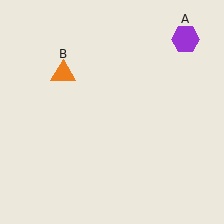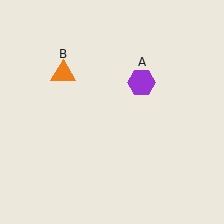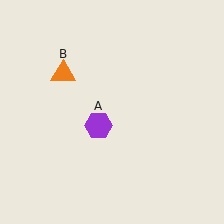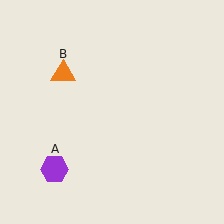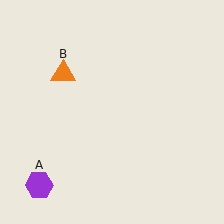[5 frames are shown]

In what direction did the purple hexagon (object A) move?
The purple hexagon (object A) moved down and to the left.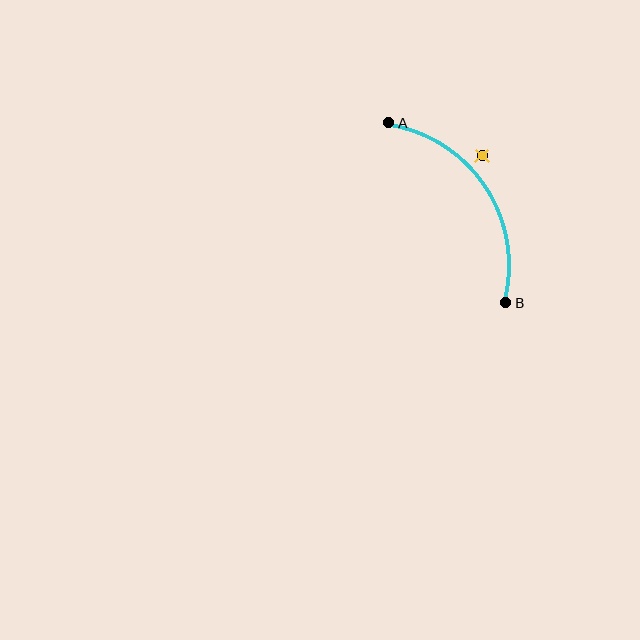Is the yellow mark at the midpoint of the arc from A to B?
No — the yellow mark does not lie on the arc at all. It sits slightly outside the curve.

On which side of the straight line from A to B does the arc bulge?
The arc bulges to the right of the straight line connecting A and B.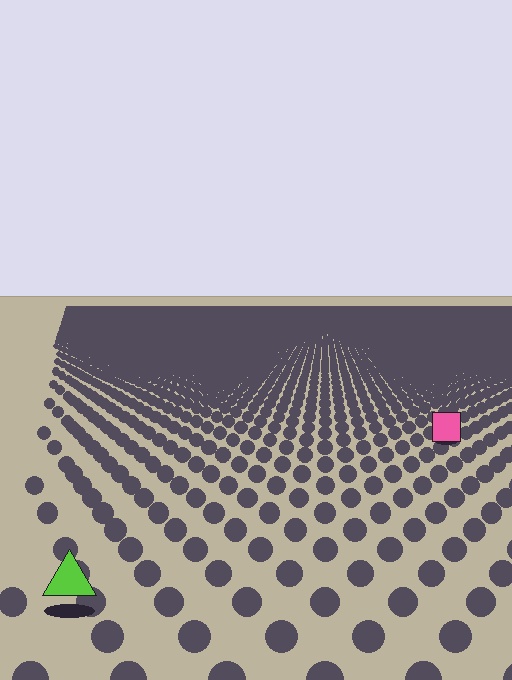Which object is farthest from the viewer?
The pink square is farthest from the viewer. It appears smaller and the ground texture around it is denser.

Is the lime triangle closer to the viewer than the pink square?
Yes. The lime triangle is closer — you can tell from the texture gradient: the ground texture is coarser near it.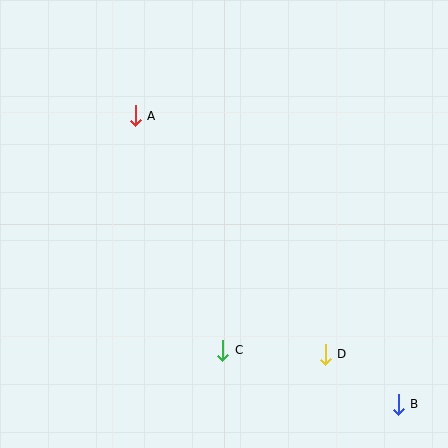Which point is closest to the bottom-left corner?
Point C is closest to the bottom-left corner.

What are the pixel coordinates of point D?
Point D is at (325, 354).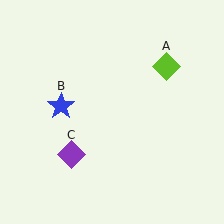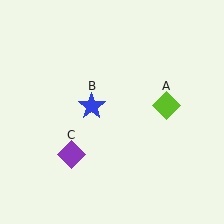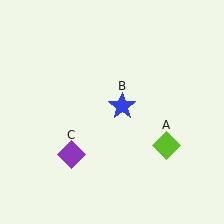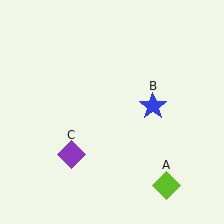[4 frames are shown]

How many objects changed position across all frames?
2 objects changed position: lime diamond (object A), blue star (object B).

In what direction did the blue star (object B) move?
The blue star (object B) moved right.